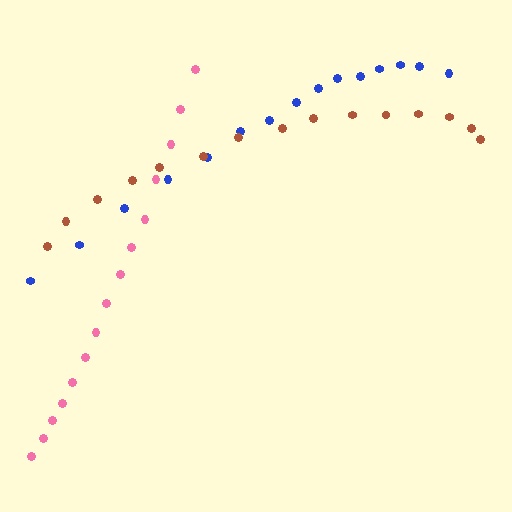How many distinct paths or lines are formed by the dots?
There are 3 distinct paths.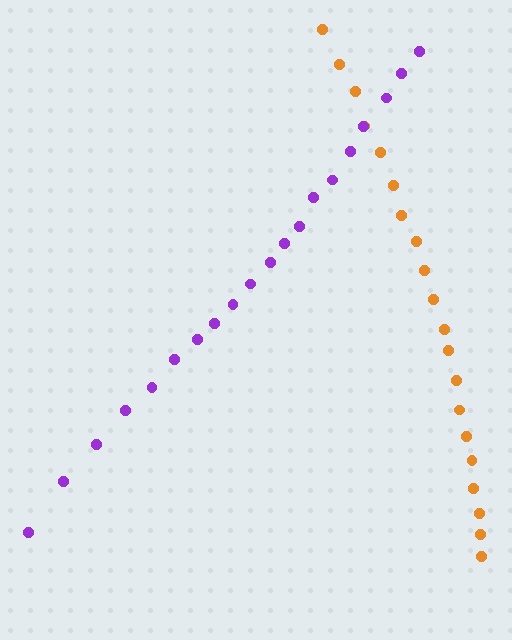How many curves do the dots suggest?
There are 2 distinct paths.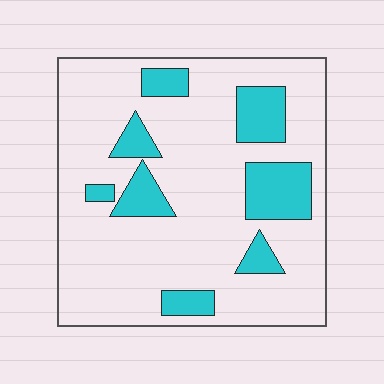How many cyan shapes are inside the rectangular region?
8.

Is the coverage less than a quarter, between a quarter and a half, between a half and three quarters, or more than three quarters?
Less than a quarter.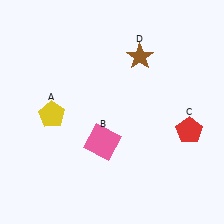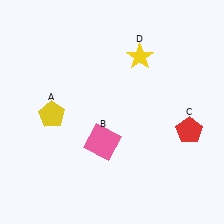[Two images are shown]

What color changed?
The star (D) changed from brown in Image 1 to yellow in Image 2.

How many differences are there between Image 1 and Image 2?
There is 1 difference between the two images.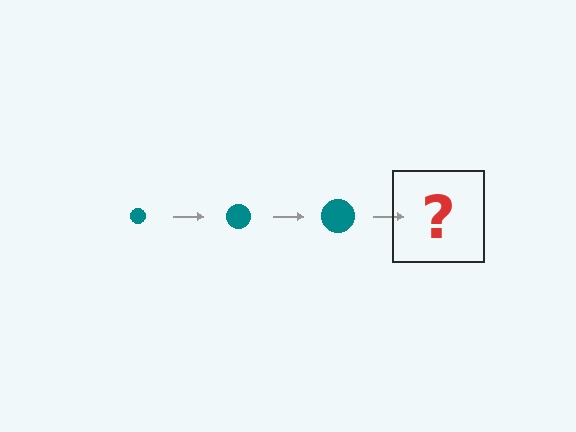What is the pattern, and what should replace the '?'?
The pattern is that the circle gets progressively larger each step. The '?' should be a teal circle, larger than the previous one.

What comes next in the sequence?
The next element should be a teal circle, larger than the previous one.